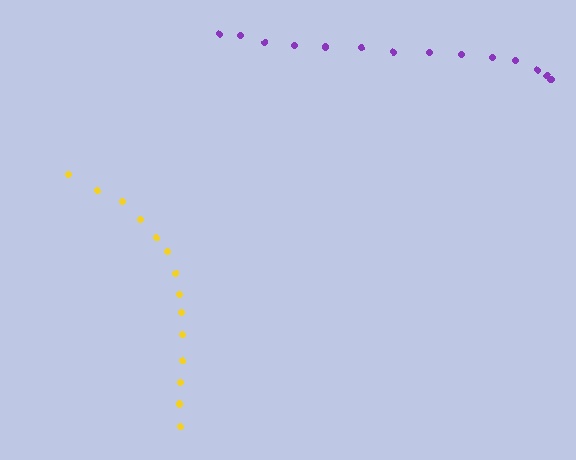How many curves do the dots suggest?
There are 2 distinct paths.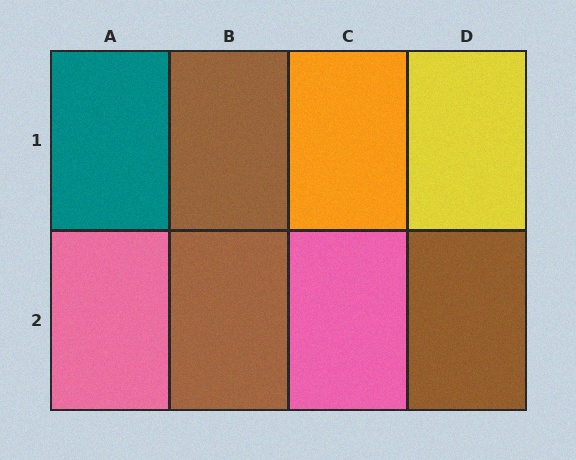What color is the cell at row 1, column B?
Brown.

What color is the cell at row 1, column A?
Teal.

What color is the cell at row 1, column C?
Orange.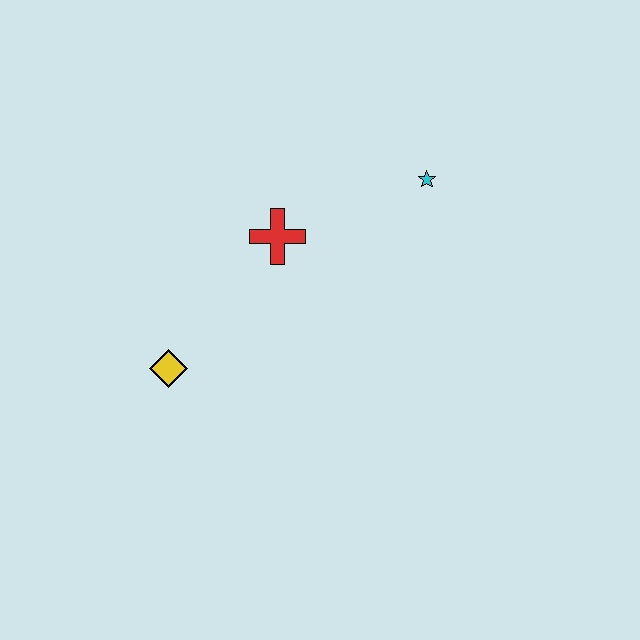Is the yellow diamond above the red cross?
No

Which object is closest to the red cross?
The cyan star is closest to the red cross.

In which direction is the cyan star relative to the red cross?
The cyan star is to the right of the red cross.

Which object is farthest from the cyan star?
The yellow diamond is farthest from the cyan star.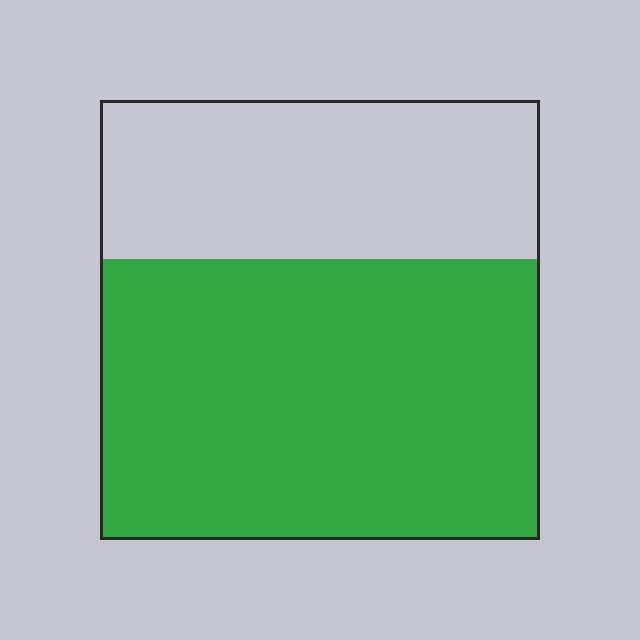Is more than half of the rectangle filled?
Yes.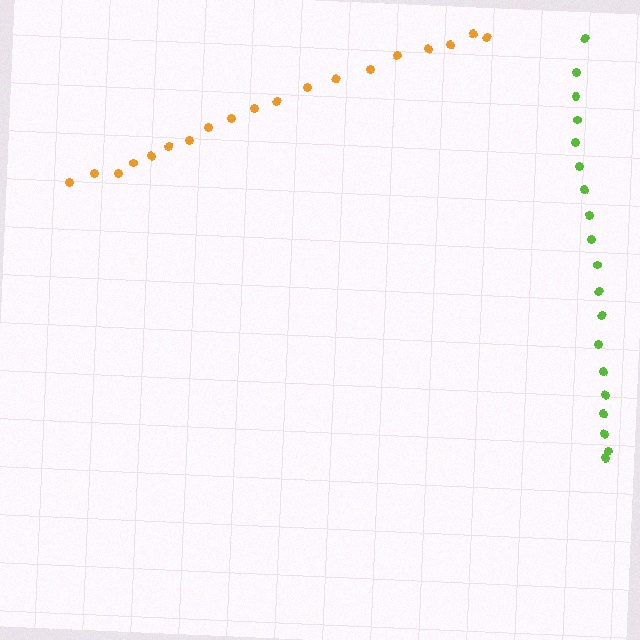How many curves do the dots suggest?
There are 2 distinct paths.